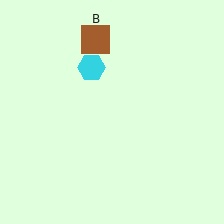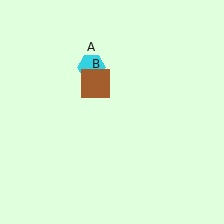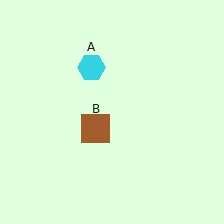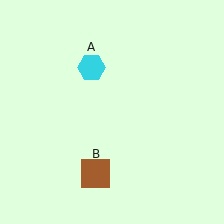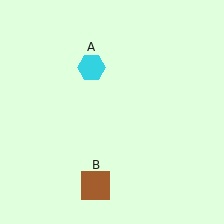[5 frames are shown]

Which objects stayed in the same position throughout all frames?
Cyan hexagon (object A) remained stationary.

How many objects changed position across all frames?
1 object changed position: brown square (object B).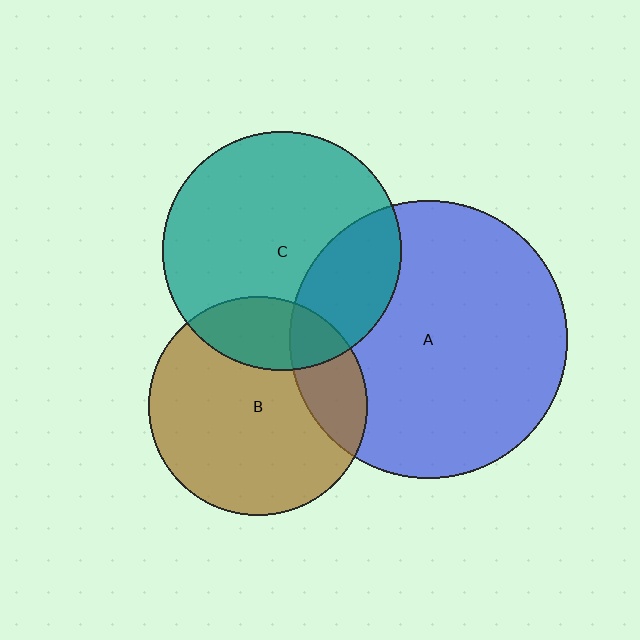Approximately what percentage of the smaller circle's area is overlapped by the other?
Approximately 25%.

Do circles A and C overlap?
Yes.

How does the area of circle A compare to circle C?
Approximately 1.4 times.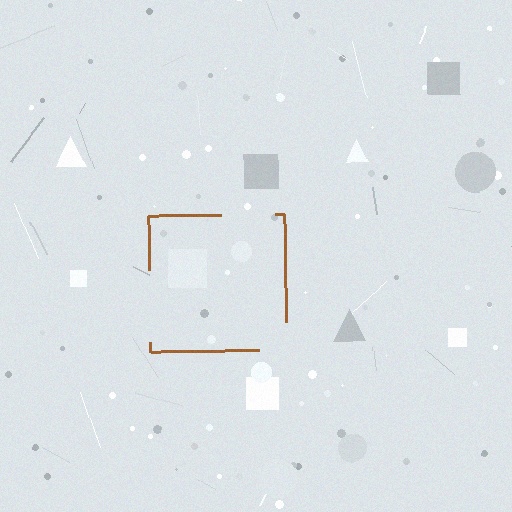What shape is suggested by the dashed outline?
The dashed outline suggests a square.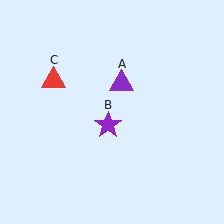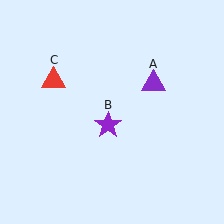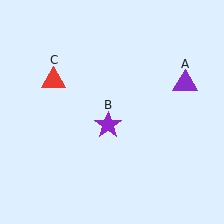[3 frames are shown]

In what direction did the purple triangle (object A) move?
The purple triangle (object A) moved right.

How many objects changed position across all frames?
1 object changed position: purple triangle (object A).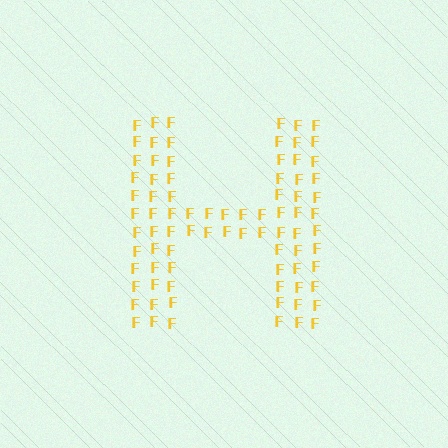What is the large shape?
The large shape is the letter H.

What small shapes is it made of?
It is made of small letter F's.